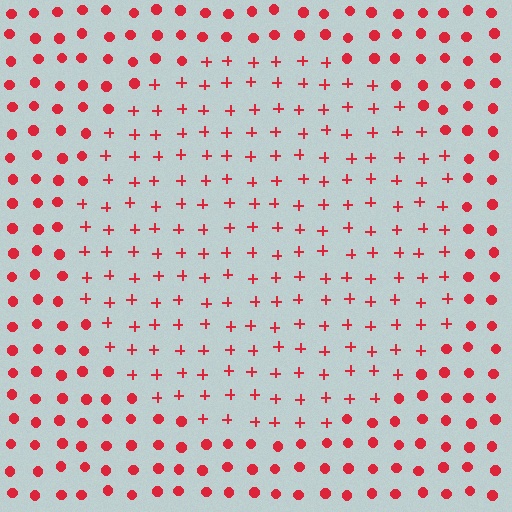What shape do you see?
I see a circle.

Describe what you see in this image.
The image is filled with small red elements arranged in a uniform grid. A circle-shaped region contains plus signs, while the surrounding area contains circles. The boundary is defined purely by the change in element shape.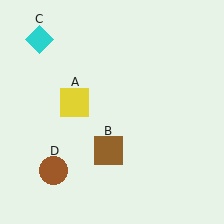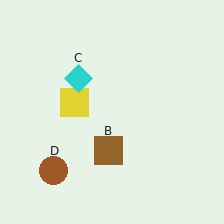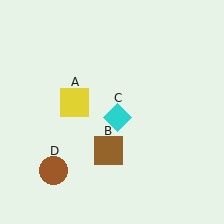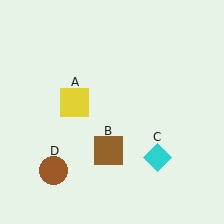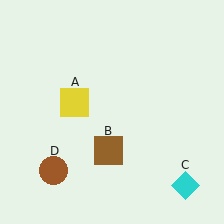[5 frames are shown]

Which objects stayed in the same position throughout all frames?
Yellow square (object A) and brown square (object B) and brown circle (object D) remained stationary.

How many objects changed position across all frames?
1 object changed position: cyan diamond (object C).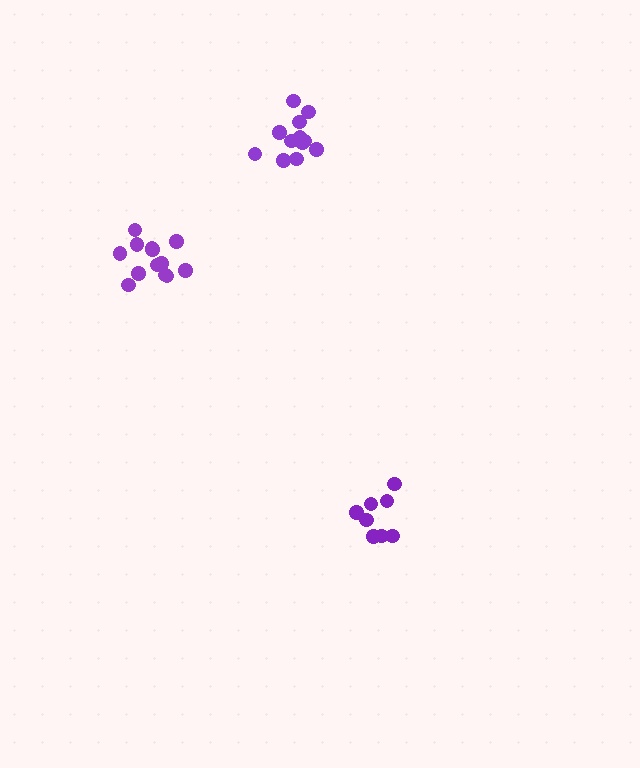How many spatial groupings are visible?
There are 3 spatial groupings.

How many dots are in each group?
Group 1: 8 dots, Group 2: 12 dots, Group 3: 13 dots (33 total).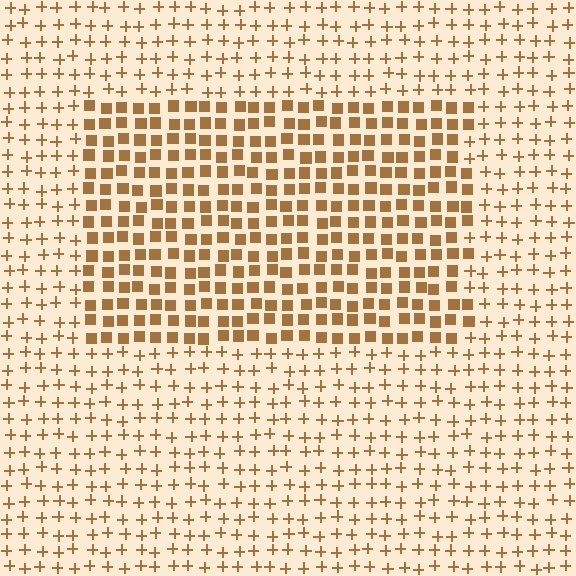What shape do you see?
I see a rectangle.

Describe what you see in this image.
The image is filled with small brown elements arranged in a uniform grid. A rectangle-shaped region contains squares, while the surrounding area contains plus signs. The boundary is defined purely by the change in element shape.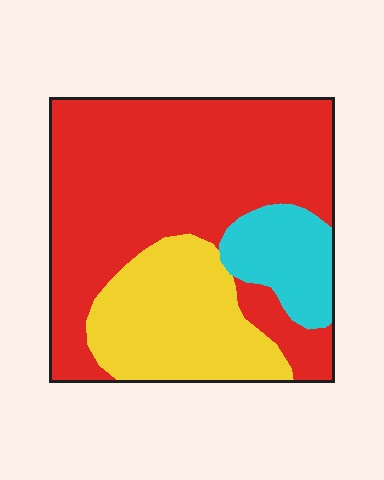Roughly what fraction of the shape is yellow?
Yellow takes up between a sixth and a third of the shape.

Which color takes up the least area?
Cyan, at roughly 10%.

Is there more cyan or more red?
Red.